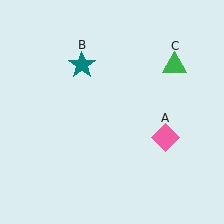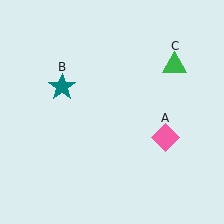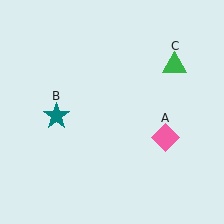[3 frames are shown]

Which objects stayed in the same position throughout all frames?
Pink diamond (object A) and green triangle (object C) remained stationary.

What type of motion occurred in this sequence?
The teal star (object B) rotated counterclockwise around the center of the scene.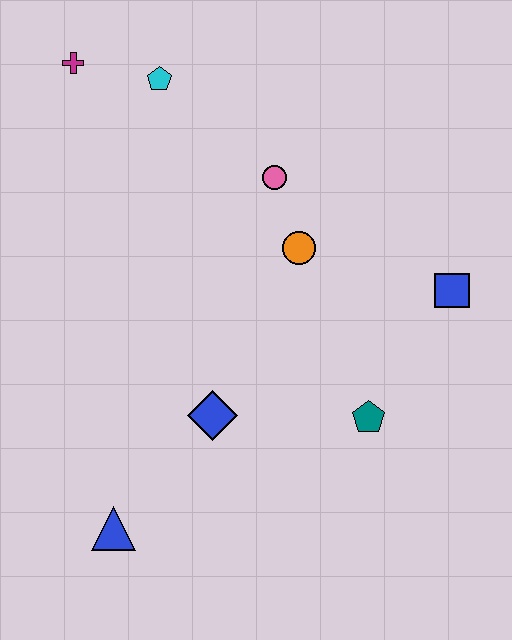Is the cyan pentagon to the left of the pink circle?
Yes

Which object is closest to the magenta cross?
The cyan pentagon is closest to the magenta cross.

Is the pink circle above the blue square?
Yes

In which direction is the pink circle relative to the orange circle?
The pink circle is above the orange circle.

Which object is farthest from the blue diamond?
The magenta cross is farthest from the blue diamond.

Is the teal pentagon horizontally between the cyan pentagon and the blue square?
Yes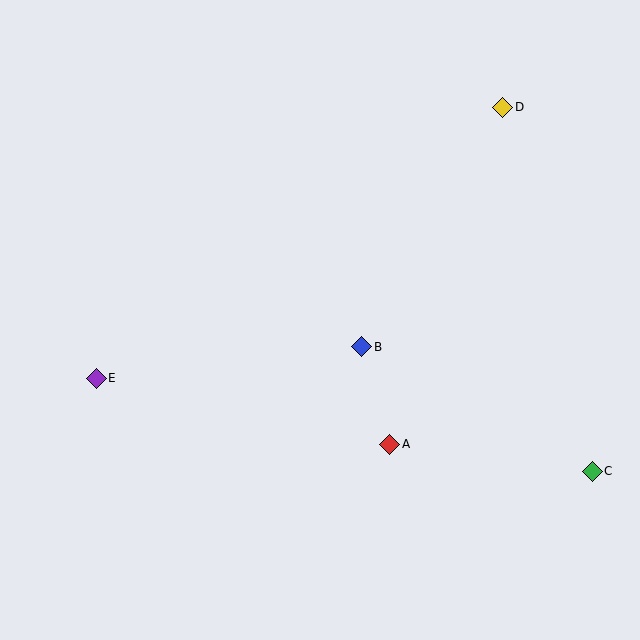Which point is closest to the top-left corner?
Point E is closest to the top-left corner.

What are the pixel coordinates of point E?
Point E is at (96, 378).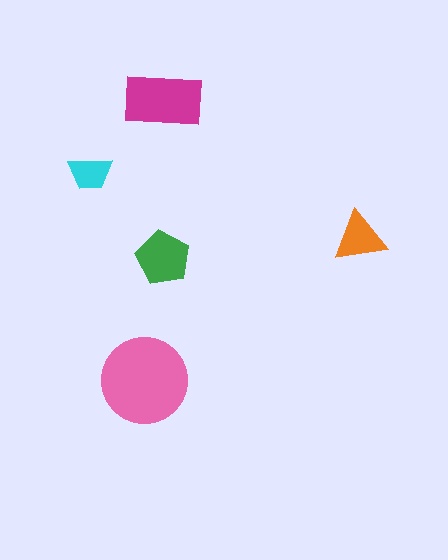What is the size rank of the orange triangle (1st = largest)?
4th.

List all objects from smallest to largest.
The cyan trapezoid, the orange triangle, the green pentagon, the magenta rectangle, the pink circle.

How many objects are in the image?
There are 5 objects in the image.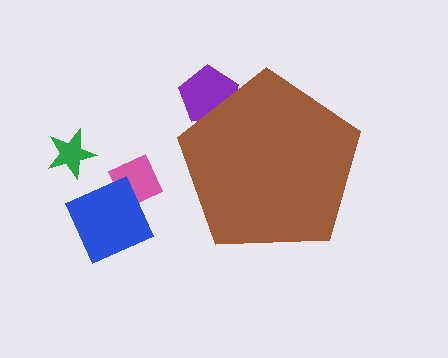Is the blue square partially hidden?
No, the blue square is fully visible.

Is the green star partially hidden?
No, the green star is fully visible.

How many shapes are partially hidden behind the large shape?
1 shape is partially hidden.